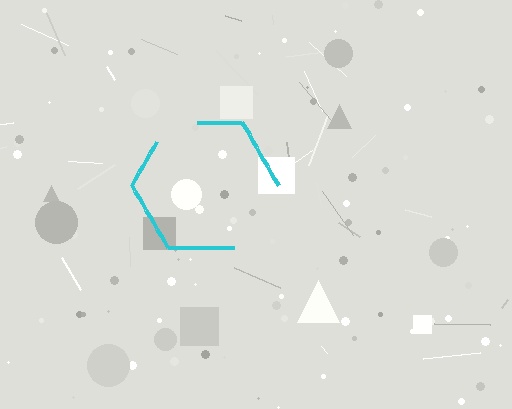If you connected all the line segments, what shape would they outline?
They would outline a hexagon.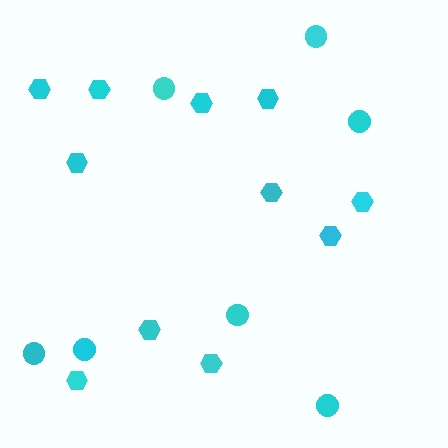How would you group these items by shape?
There are 2 groups: one group of circles (7) and one group of hexagons (11).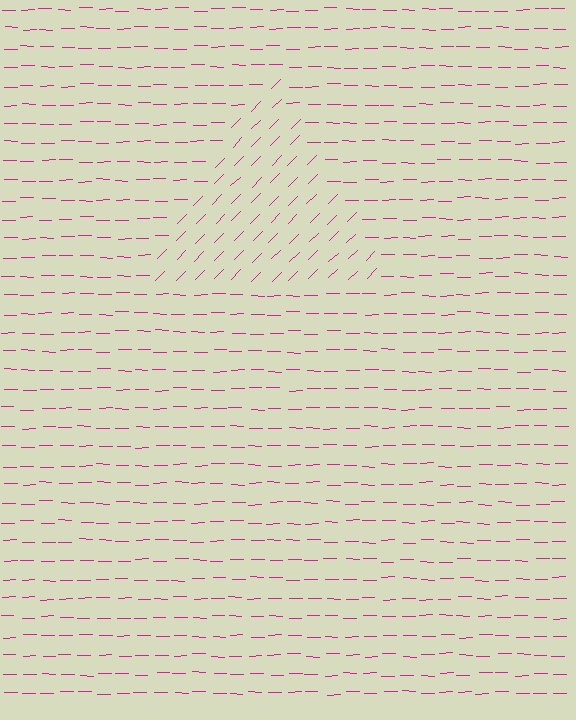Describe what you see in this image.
The image is filled with small magenta line segments. A triangle region in the image has lines oriented differently from the surrounding lines, creating a visible texture boundary.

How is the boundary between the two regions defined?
The boundary is defined purely by a change in line orientation (approximately 45 degrees difference). All lines are the same color and thickness.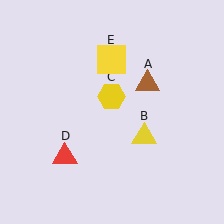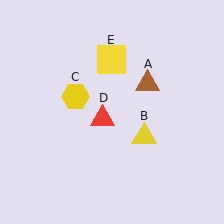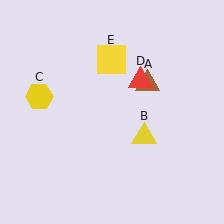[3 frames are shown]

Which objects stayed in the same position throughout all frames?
Brown triangle (object A) and yellow triangle (object B) and yellow square (object E) remained stationary.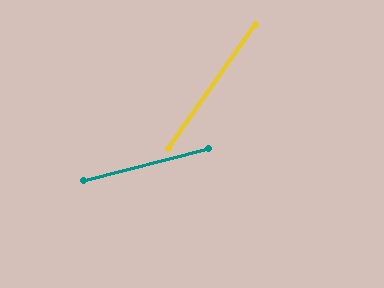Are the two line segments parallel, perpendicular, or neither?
Neither parallel nor perpendicular — they differ by about 41°.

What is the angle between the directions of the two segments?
Approximately 41 degrees.